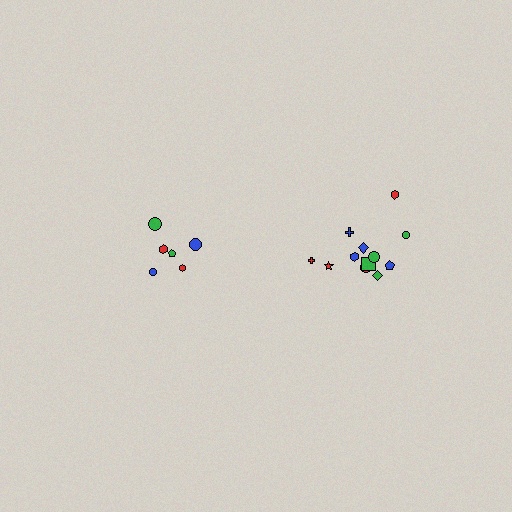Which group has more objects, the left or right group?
The right group.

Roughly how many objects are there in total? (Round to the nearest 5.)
Roughly 20 objects in total.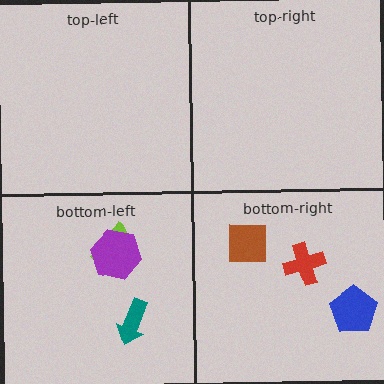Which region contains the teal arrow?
The bottom-left region.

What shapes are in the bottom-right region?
The blue pentagon, the brown square, the red cross.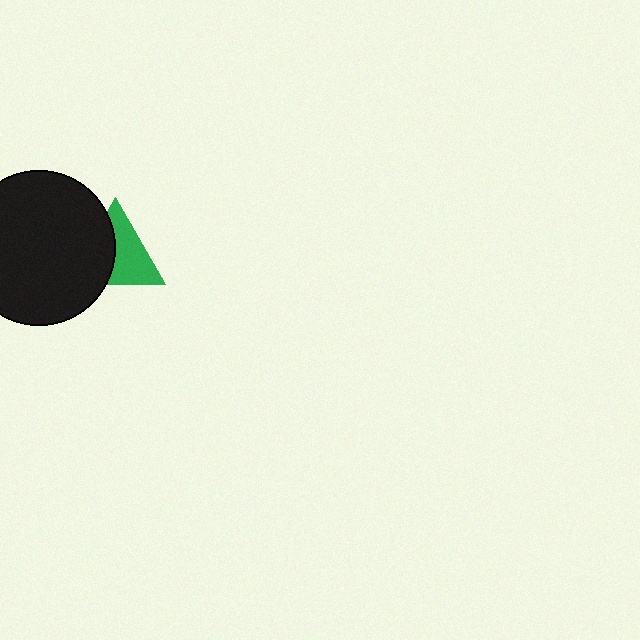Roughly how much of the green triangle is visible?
About half of it is visible (roughly 56%).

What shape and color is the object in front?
The object in front is a black circle.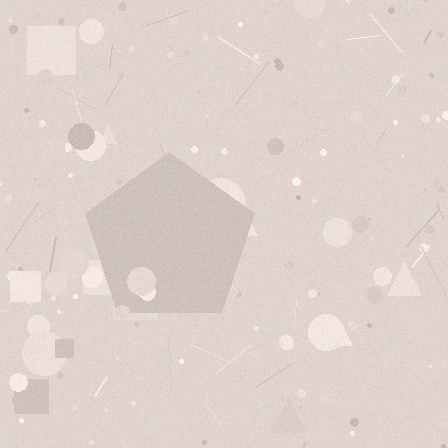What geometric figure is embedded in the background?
A pentagon is embedded in the background.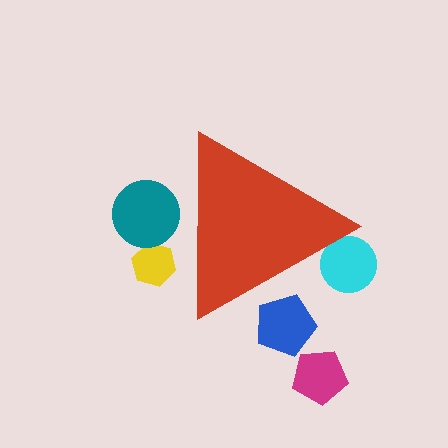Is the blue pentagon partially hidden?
Yes, the blue pentagon is partially hidden behind the red triangle.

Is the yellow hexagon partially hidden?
Yes, the yellow hexagon is partially hidden behind the red triangle.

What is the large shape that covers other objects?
A red triangle.